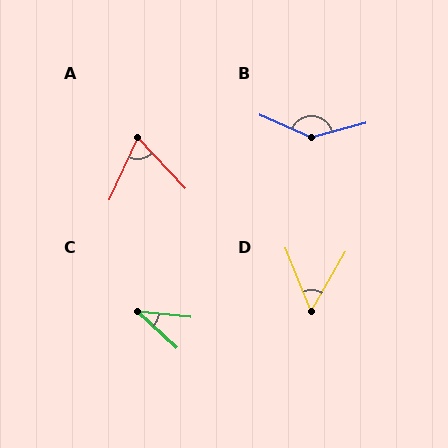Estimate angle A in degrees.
Approximately 68 degrees.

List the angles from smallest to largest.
C (37°), D (52°), A (68°), B (142°).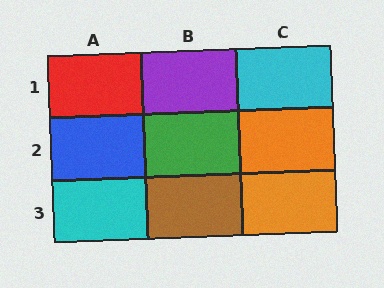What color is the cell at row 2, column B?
Green.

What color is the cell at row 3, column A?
Cyan.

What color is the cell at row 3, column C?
Orange.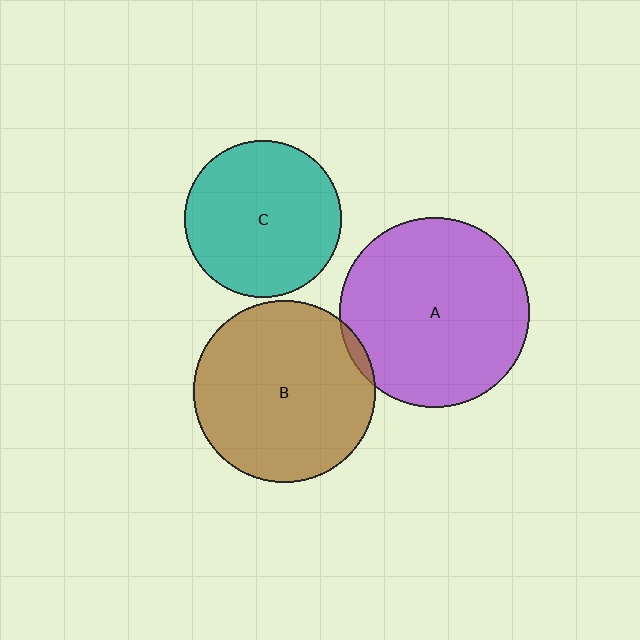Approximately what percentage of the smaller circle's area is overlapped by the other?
Approximately 5%.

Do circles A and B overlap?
Yes.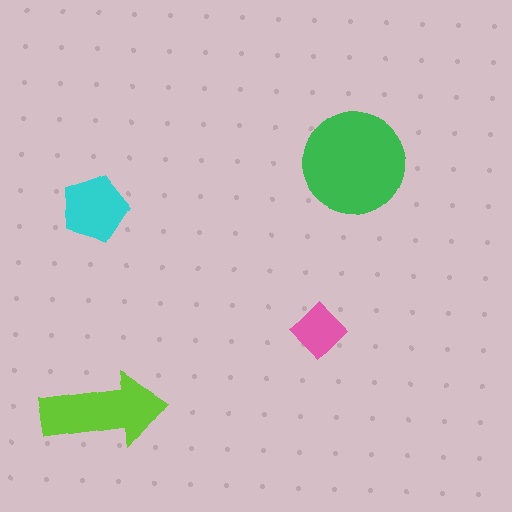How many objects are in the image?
There are 4 objects in the image.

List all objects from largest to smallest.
The green circle, the lime arrow, the cyan pentagon, the pink diamond.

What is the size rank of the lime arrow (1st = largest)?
2nd.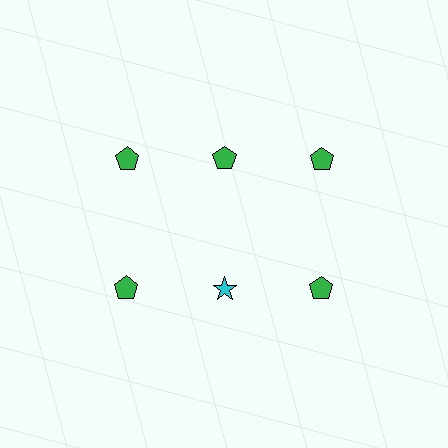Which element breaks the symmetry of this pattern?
The cyan star in the second row, second from left column breaks the symmetry. All other shapes are green pentagons.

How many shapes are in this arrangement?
There are 6 shapes arranged in a grid pattern.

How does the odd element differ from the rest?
It differs in both color (cyan instead of green) and shape (star instead of pentagon).